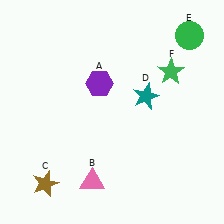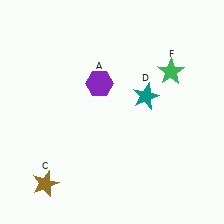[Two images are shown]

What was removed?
The pink triangle (B), the green circle (E) were removed in Image 2.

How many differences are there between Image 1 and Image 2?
There are 2 differences between the two images.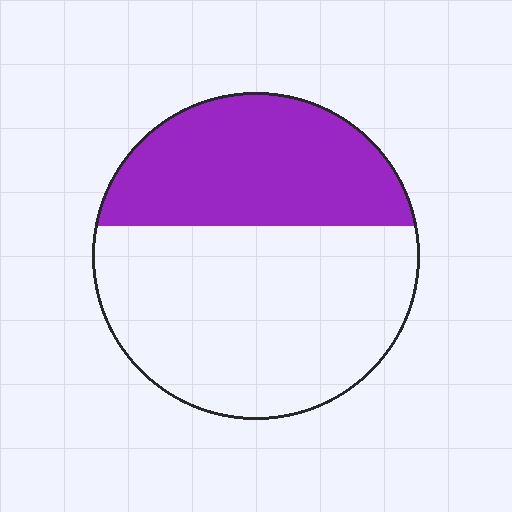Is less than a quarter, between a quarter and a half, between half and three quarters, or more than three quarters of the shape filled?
Between a quarter and a half.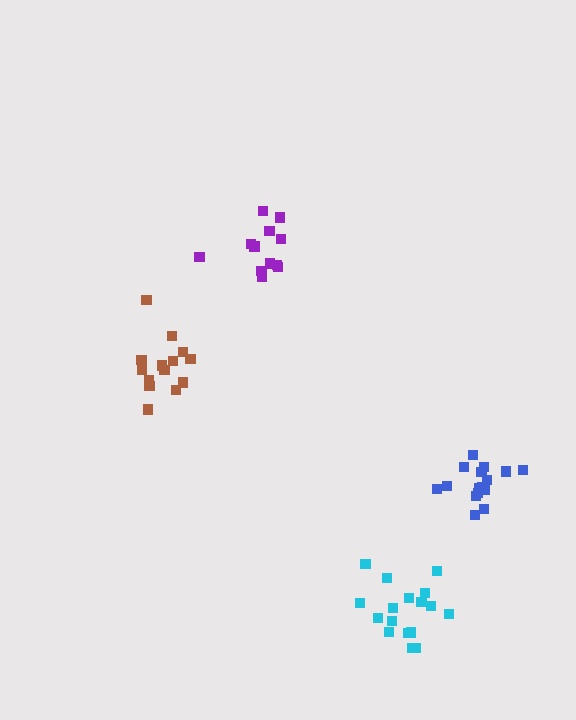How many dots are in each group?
Group 1: 18 dots, Group 2: 14 dots, Group 3: 16 dots, Group 4: 12 dots (60 total).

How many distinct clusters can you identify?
There are 4 distinct clusters.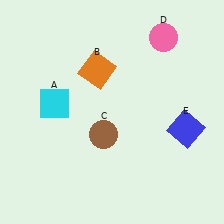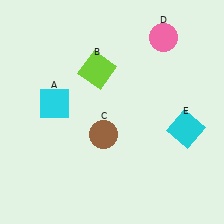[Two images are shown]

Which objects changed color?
B changed from orange to lime. E changed from blue to cyan.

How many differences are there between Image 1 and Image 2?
There are 2 differences between the two images.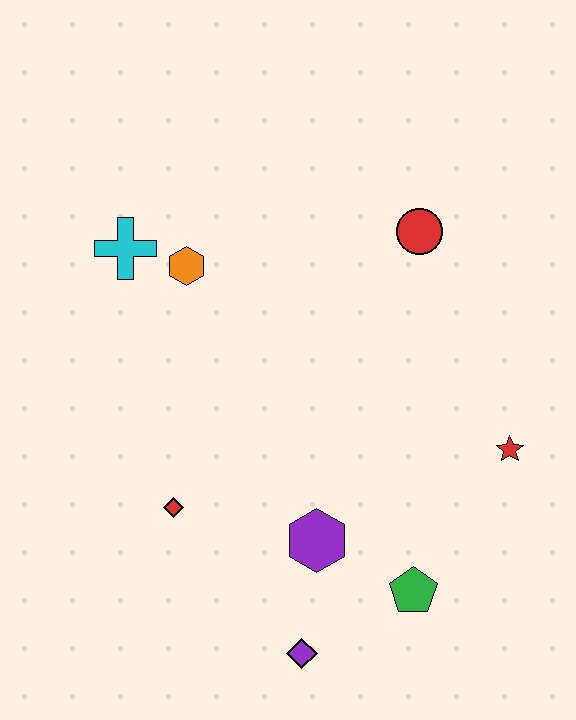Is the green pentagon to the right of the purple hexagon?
Yes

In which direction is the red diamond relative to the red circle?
The red diamond is below the red circle.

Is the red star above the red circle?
No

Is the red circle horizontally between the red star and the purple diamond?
Yes